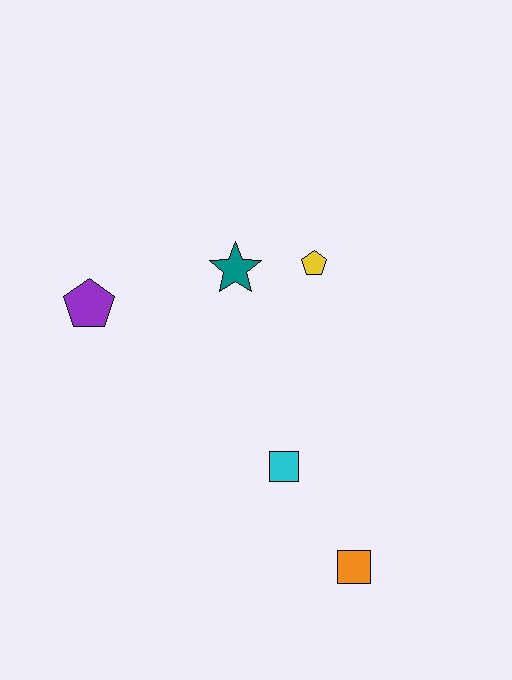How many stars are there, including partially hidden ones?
There is 1 star.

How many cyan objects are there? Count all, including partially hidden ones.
There is 1 cyan object.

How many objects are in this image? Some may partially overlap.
There are 5 objects.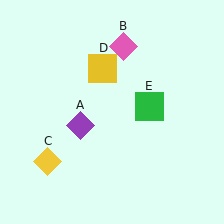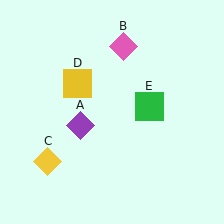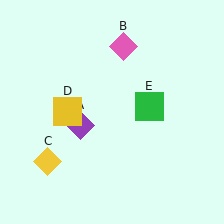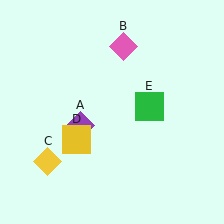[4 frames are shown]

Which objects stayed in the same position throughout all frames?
Purple diamond (object A) and pink diamond (object B) and yellow diamond (object C) and green square (object E) remained stationary.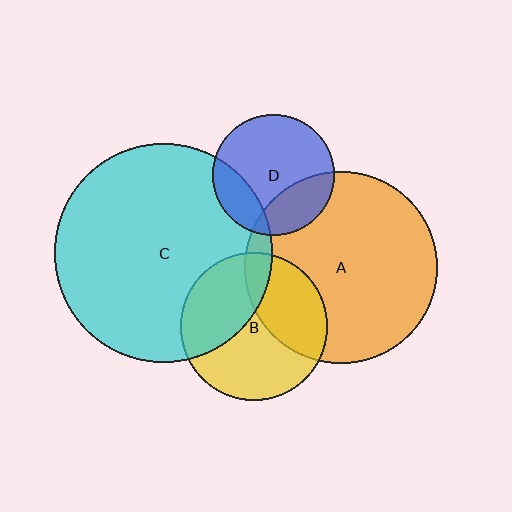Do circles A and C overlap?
Yes.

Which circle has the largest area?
Circle C (cyan).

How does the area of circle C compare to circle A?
Approximately 1.3 times.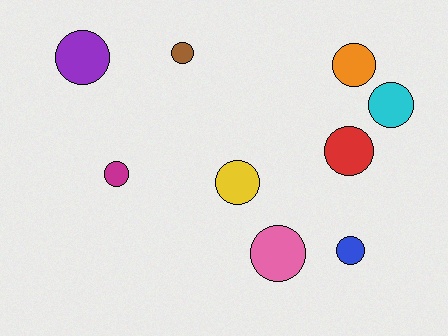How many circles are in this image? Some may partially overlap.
There are 9 circles.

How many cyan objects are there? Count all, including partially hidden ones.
There is 1 cyan object.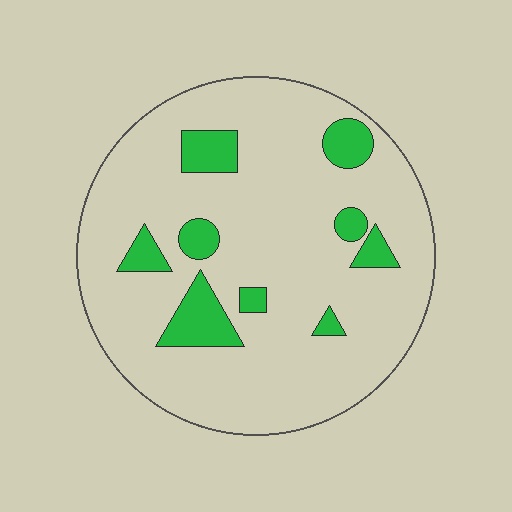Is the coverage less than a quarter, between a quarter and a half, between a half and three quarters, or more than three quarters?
Less than a quarter.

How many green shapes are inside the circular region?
9.